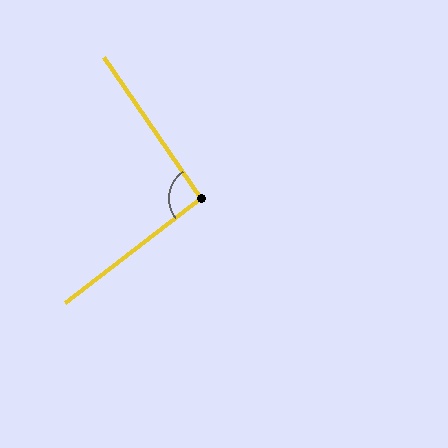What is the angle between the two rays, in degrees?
Approximately 93 degrees.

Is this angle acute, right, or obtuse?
It is approximately a right angle.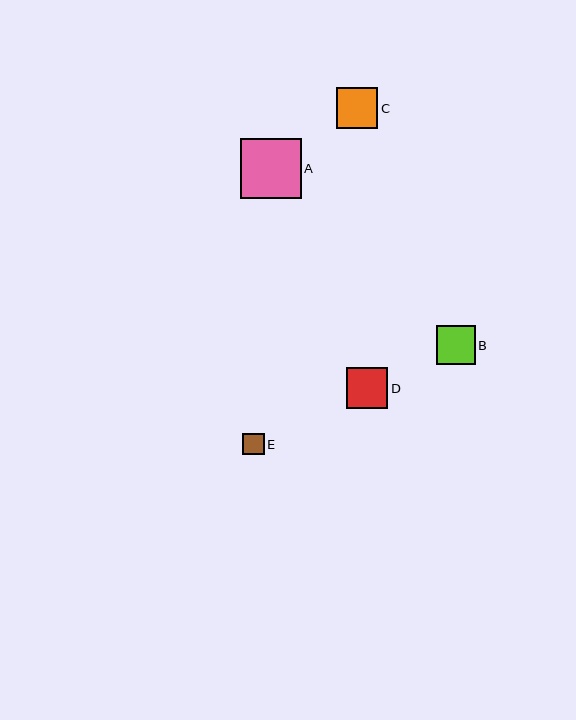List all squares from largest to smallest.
From largest to smallest: A, D, C, B, E.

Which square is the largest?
Square A is the largest with a size of approximately 60 pixels.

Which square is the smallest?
Square E is the smallest with a size of approximately 21 pixels.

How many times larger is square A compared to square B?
Square A is approximately 1.6 times the size of square B.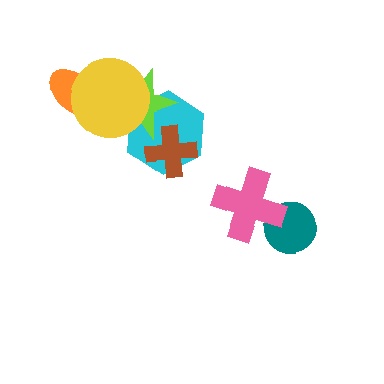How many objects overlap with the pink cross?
1 object overlaps with the pink cross.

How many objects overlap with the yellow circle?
3 objects overlap with the yellow circle.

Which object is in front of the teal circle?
The pink cross is in front of the teal circle.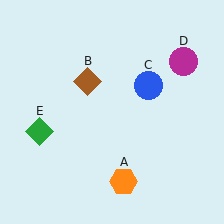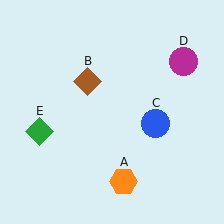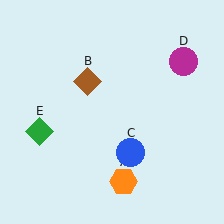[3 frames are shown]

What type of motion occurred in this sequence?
The blue circle (object C) rotated clockwise around the center of the scene.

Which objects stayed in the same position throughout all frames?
Orange hexagon (object A) and brown diamond (object B) and magenta circle (object D) and green diamond (object E) remained stationary.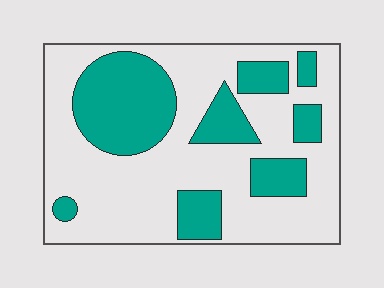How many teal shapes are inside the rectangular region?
8.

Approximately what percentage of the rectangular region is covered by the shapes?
Approximately 35%.